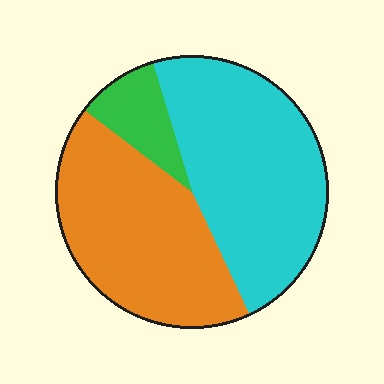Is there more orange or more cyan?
Cyan.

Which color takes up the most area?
Cyan, at roughly 50%.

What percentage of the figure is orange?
Orange takes up between a third and a half of the figure.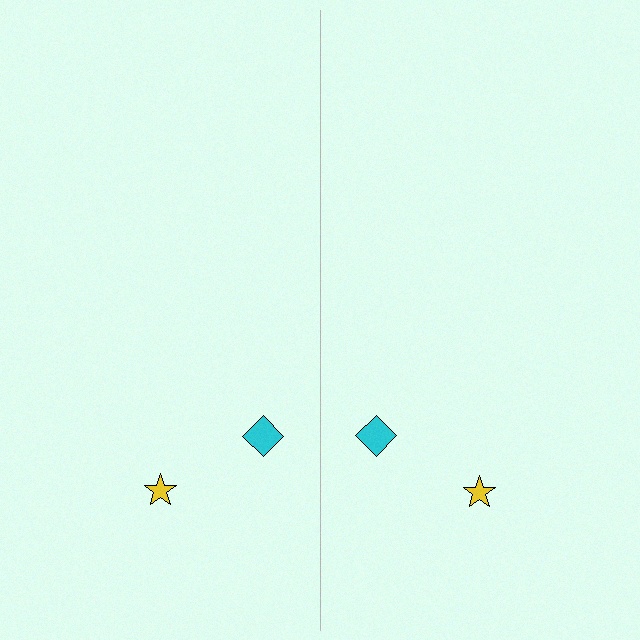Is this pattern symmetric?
Yes, this pattern has bilateral (reflection) symmetry.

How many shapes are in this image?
There are 4 shapes in this image.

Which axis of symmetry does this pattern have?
The pattern has a vertical axis of symmetry running through the center of the image.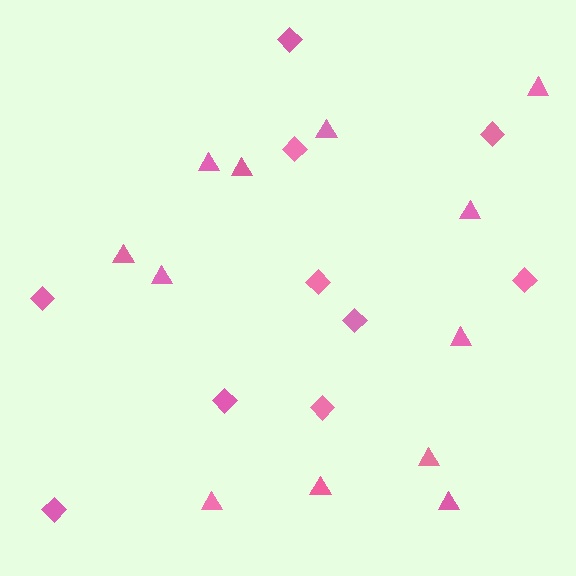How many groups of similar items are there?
There are 2 groups: one group of triangles (12) and one group of diamonds (10).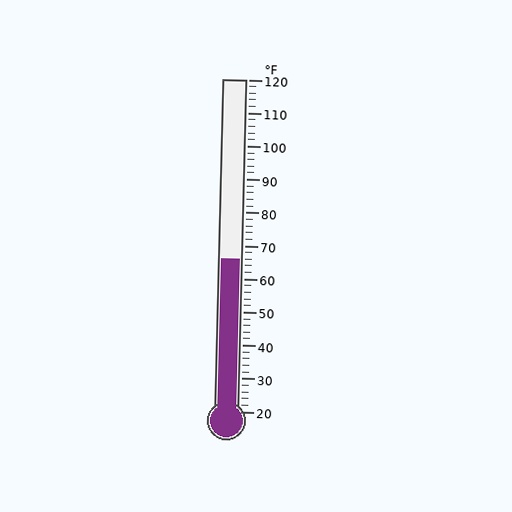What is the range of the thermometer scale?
The thermometer scale ranges from 20°F to 120°F.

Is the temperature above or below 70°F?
The temperature is below 70°F.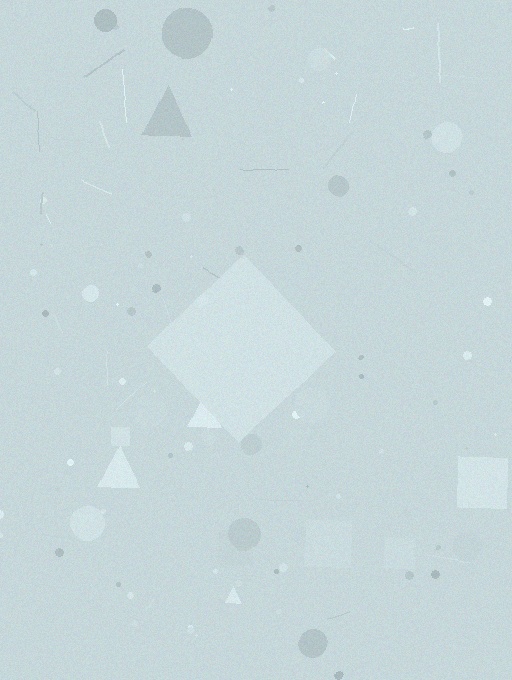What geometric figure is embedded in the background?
A diamond is embedded in the background.